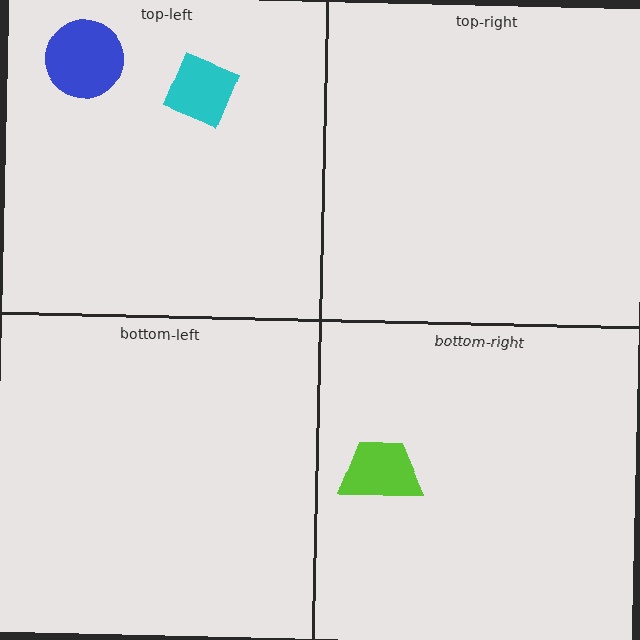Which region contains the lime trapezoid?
The bottom-right region.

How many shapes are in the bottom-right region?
1.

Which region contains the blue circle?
The top-left region.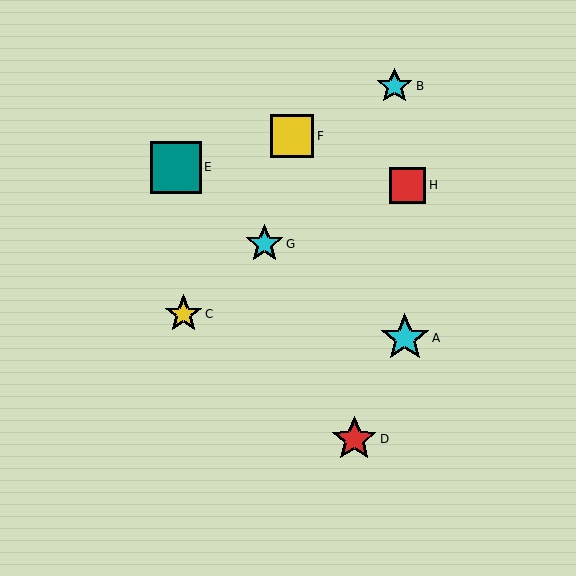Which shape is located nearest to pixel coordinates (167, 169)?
The teal square (labeled E) at (176, 167) is nearest to that location.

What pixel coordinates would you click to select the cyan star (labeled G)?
Click at (264, 244) to select the cyan star G.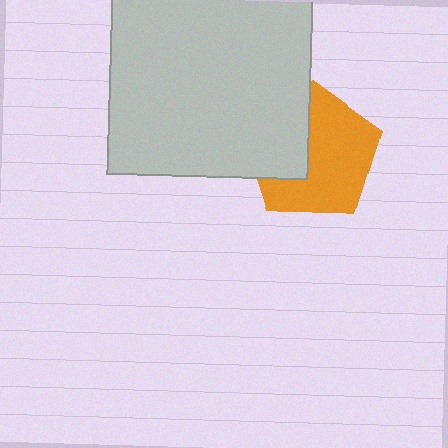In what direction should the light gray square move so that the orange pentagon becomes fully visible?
The light gray square should move left. That is the shortest direction to clear the overlap and leave the orange pentagon fully visible.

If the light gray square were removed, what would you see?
You would see the complete orange pentagon.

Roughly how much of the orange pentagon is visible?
About half of it is visible (roughly 64%).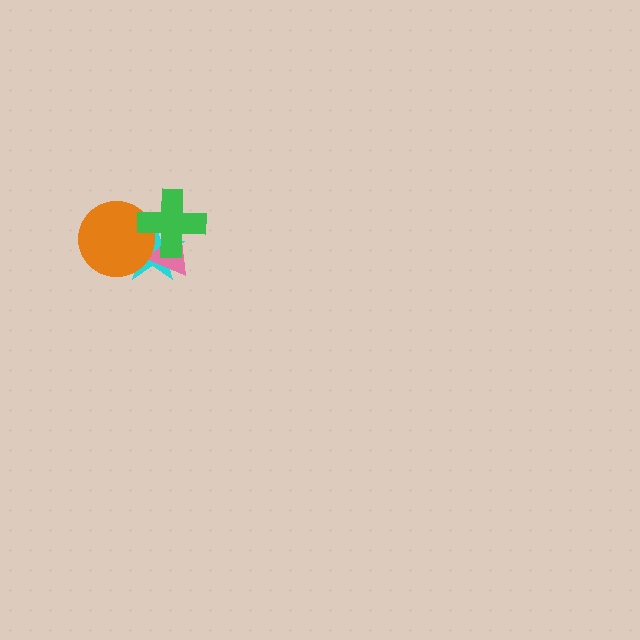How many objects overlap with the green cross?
3 objects overlap with the green cross.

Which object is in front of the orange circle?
The green cross is in front of the orange circle.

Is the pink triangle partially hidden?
Yes, it is partially covered by another shape.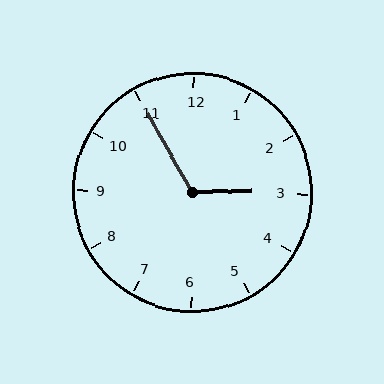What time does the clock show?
2:55.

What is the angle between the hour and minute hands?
Approximately 118 degrees.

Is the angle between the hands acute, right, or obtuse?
It is obtuse.